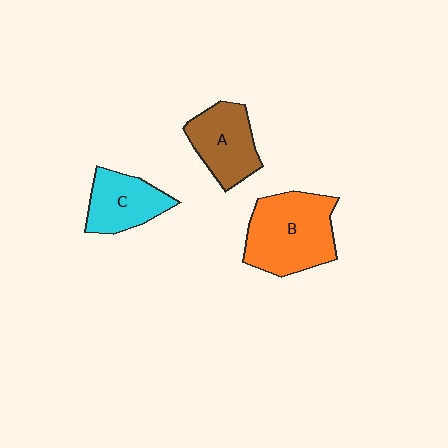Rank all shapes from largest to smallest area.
From largest to smallest: B (orange), A (brown), C (cyan).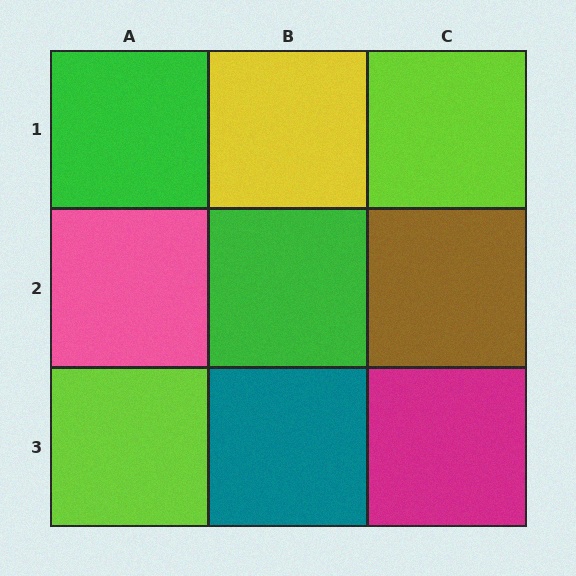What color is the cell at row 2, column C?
Brown.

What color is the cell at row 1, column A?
Green.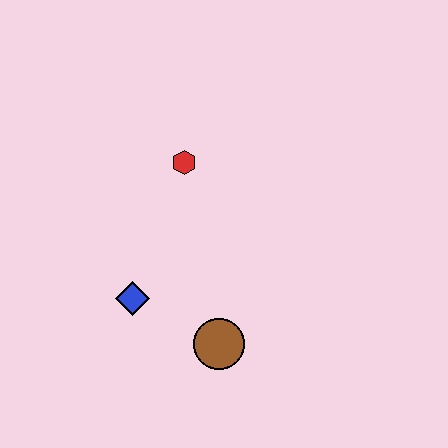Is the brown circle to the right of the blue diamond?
Yes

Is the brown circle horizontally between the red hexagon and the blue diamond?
No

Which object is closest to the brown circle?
The blue diamond is closest to the brown circle.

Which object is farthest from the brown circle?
The red hexagon is farthest from the brown circle.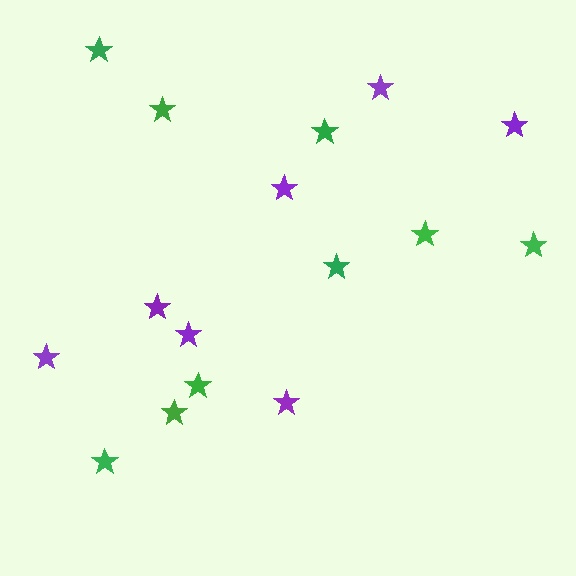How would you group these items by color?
There are 2 groups: one group of purple stars (7) and one group of green stars (9).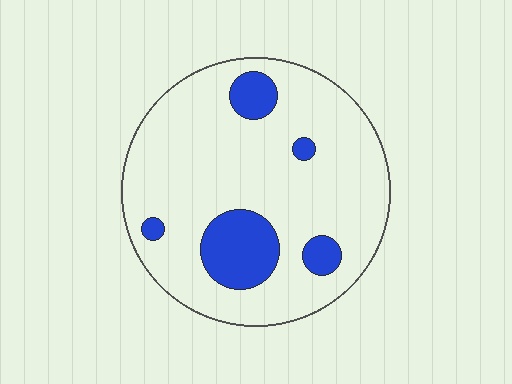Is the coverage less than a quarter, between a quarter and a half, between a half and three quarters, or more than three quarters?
Less than a quarter.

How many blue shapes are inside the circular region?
5.